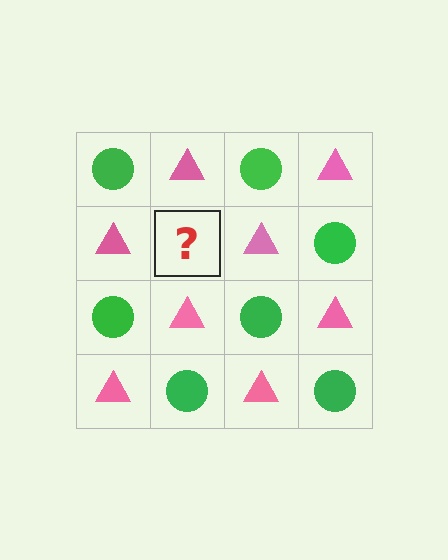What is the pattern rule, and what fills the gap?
The rule is that it alternates green circle and pink triangle in a checkerboard pattern. The gap should be filled with a green circle.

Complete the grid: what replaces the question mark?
The question mark should be replaced with a green circle.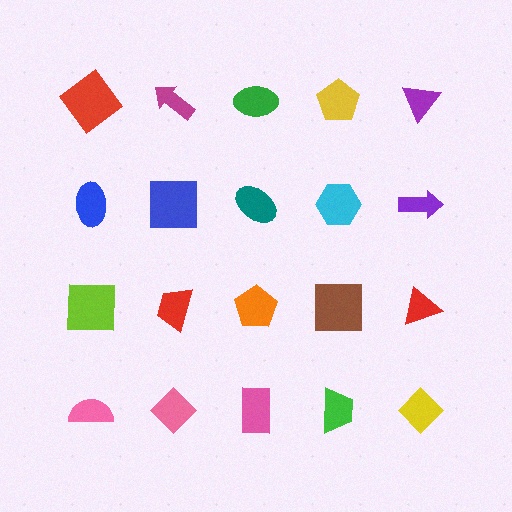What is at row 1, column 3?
A green ellipse.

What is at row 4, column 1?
A pink semicircle.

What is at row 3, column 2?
A red trapezoid.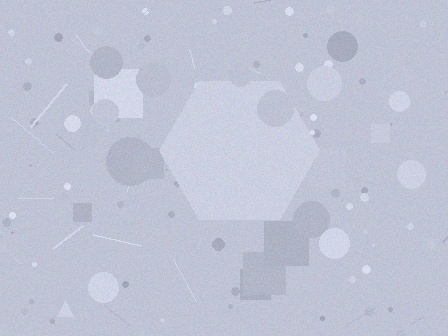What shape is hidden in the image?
A hexagon is hidden in the image.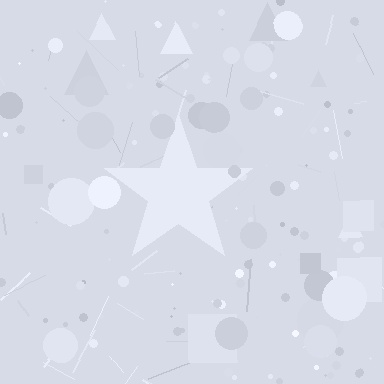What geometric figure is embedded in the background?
A star is embedded in the background.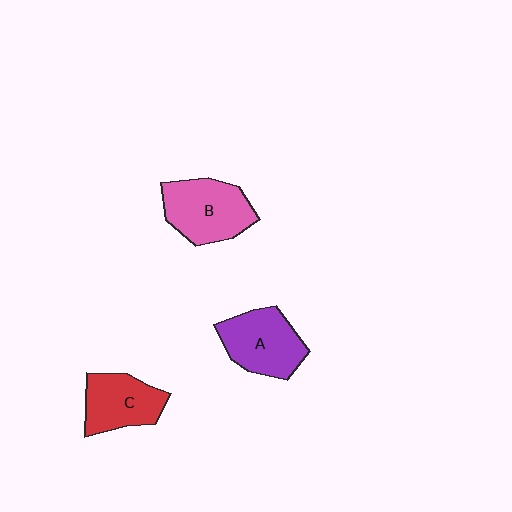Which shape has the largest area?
Shape B (pink).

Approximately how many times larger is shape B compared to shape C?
Approximately 1.2 times.